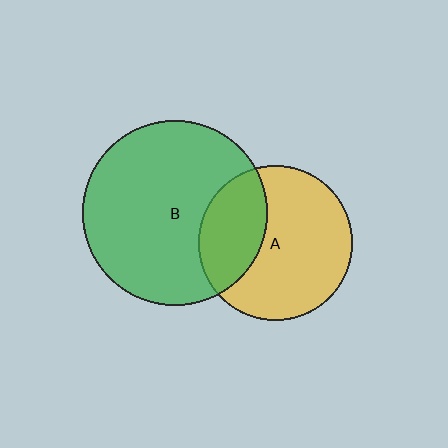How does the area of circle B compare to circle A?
Approximately 1.4 times.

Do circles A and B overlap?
Yes.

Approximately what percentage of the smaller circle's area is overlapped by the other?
Approximately 30%.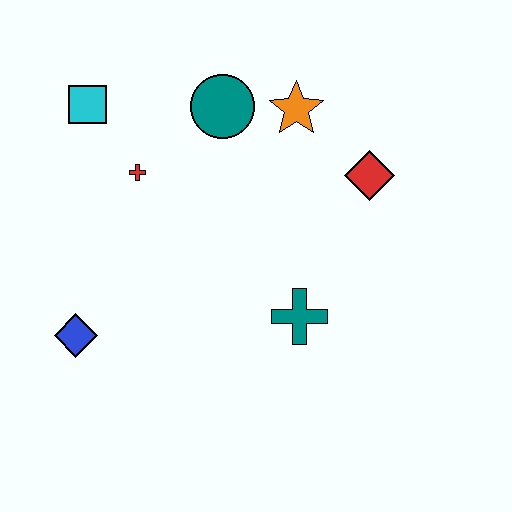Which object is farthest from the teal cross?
The cyan square is farthest from the teal cross.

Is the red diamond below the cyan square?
Yes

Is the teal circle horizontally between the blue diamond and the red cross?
No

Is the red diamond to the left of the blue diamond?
No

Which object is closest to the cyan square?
The red cross is closest to the cyan square.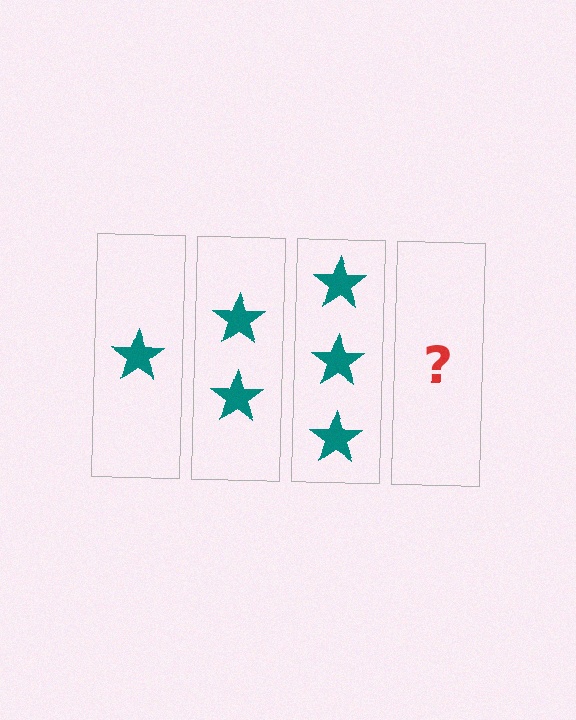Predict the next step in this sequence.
The next step is 4 stars.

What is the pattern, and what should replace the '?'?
The pattern is that each step adds one more star. The '?' should be 4 stars.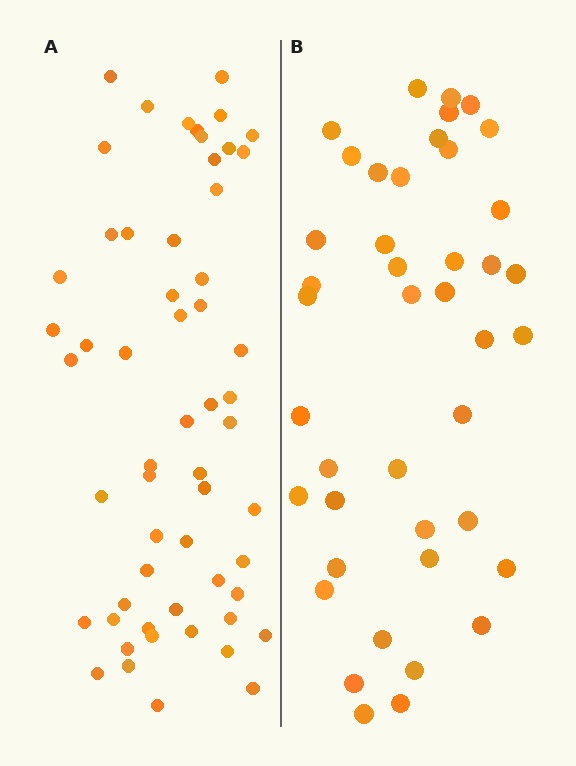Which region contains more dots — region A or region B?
Region A (the left region) has more dots.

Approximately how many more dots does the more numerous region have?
Region A has approximately 15 more dots than region B.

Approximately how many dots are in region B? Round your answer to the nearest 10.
About 40 dots. (The exact count is 42, which rounds to 40.)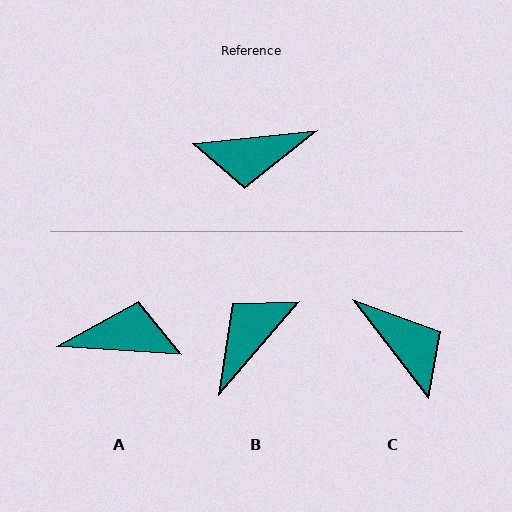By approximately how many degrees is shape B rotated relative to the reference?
Approximately 137 degrees clockwise.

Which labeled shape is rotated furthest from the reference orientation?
A, about 170 degrees away.